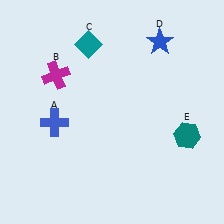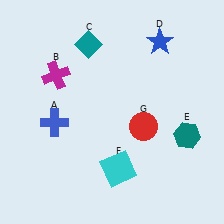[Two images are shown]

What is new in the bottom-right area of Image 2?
A cyan square (F) was added in the bottom-right area of Image 2.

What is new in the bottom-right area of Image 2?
A red circle (G) was added in the bottom-right area of Image 2.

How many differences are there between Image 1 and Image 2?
There are 2 differences between the two images.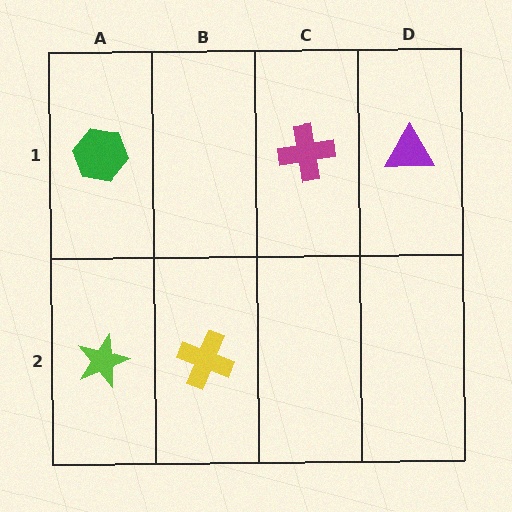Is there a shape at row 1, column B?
No, that cell is empty.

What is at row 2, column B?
A yellow cross.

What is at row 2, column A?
A lime star.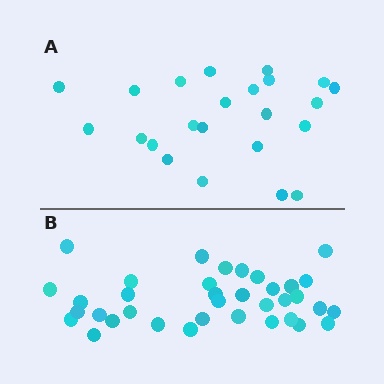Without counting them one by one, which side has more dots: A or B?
Region B (the bottom region) has more dots.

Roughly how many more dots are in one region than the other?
Region B has approximately 15 more dots than region A.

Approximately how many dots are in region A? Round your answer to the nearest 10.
About 20 dots. (The exact count is 23, which rounds to 20.)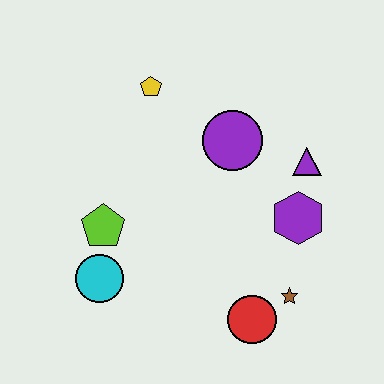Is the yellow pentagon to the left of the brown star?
Yes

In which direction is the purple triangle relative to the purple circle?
The purple triangle is to the right of the purple circle.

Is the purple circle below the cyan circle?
No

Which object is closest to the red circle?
The brown star is closest to the red circle.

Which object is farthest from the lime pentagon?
The purple triangle is farthest from the lime pentagon.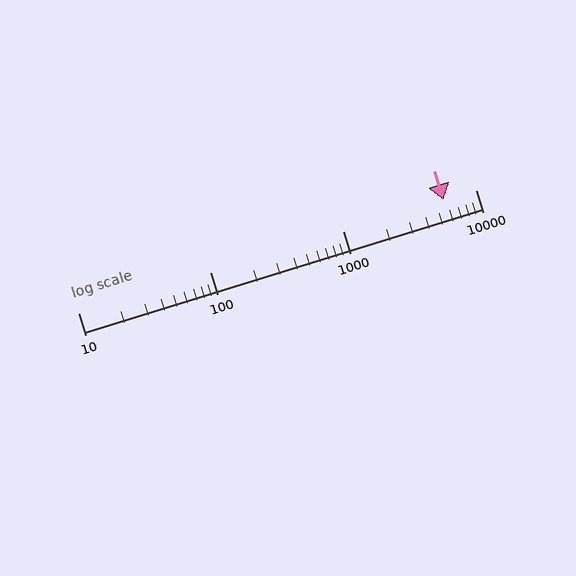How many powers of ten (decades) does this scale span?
The scale spans 3 decades, from 10 to 10000.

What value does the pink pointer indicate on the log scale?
The pointer indicates approximately 5700.